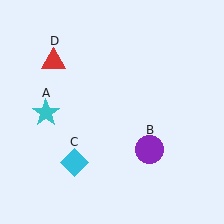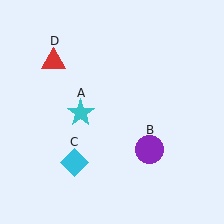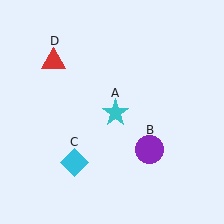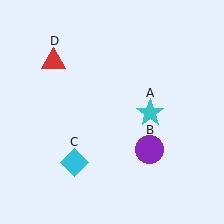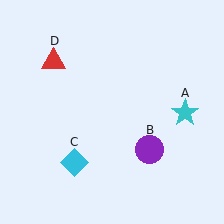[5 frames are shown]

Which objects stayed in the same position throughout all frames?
Purple circle (object B) and cyan diamond (object C) and red triangle (object D) remained stationary.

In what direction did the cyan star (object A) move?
The cyan star (object A) moved right.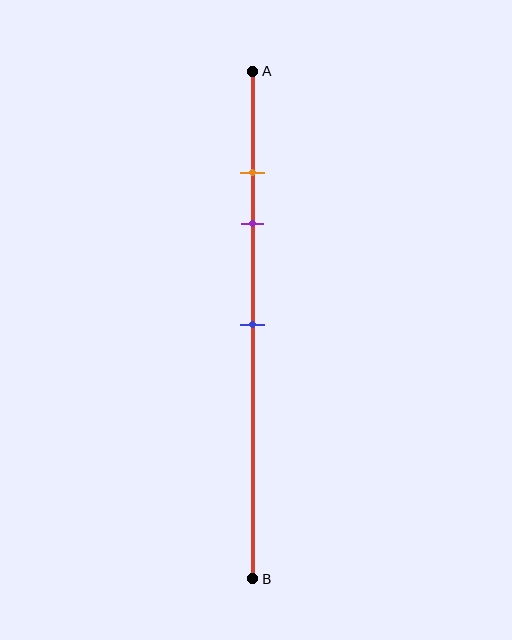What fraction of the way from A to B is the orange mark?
The orange mark is approximately 20% (0.2) of the way from A to B.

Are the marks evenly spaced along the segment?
No, the marks are not evenly spaced.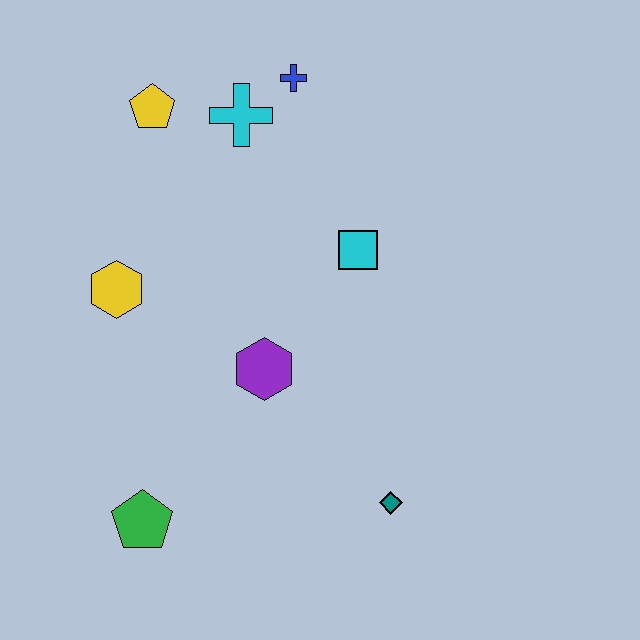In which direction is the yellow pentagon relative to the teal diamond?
The yellow pentagon is above the teal diamond.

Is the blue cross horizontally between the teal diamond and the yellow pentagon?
Yes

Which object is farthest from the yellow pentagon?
The teal diamond is farthest from the yellow pentagon.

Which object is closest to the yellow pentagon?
The cyan cross is closest to the yellow pentagon.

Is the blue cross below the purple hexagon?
No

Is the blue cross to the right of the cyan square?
No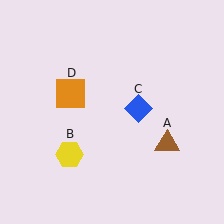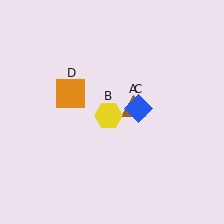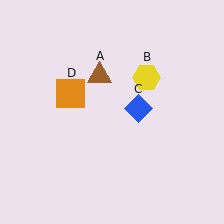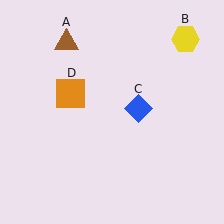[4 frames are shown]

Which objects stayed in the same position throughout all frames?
Blue diamond (object C) and orange square (object D) remained stationary.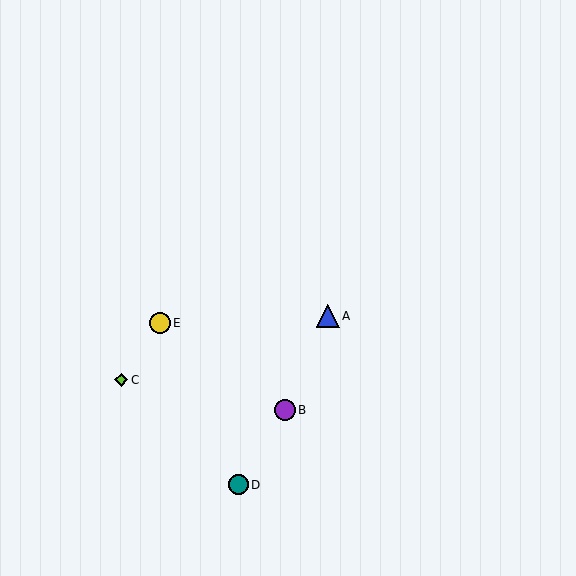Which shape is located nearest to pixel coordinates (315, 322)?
The blue triangle (labeled A) at (328, 316) is nearest to that location.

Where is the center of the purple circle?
The center of the purple circle is at (285, 410).